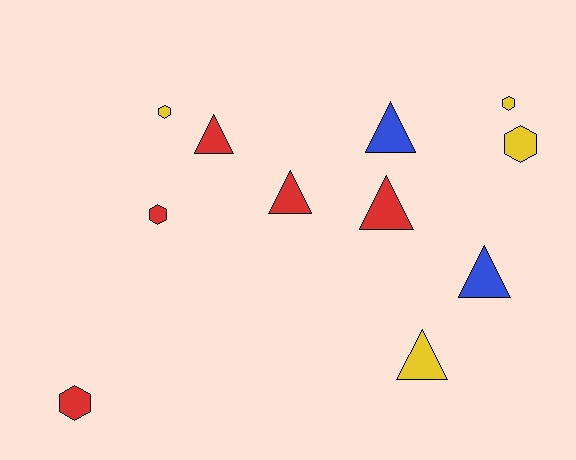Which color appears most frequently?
Red, with 5 objects.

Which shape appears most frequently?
Triangle, with 6 objects.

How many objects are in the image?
There are 11 objects.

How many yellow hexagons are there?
There are 3 yellow hexagons.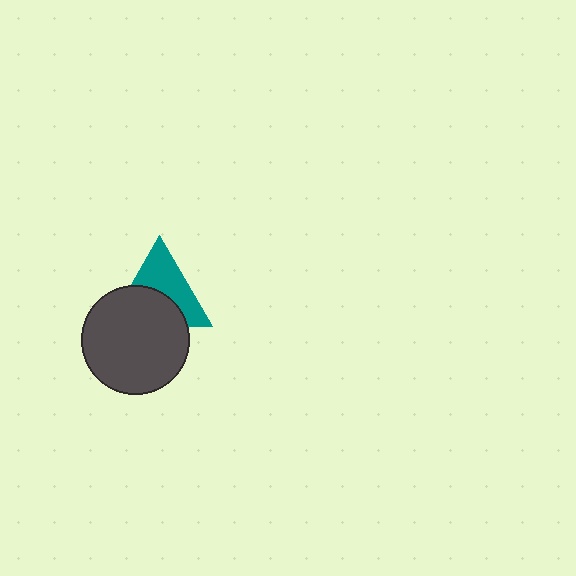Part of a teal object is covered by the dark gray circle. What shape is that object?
It is a triangle.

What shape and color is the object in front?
The object in front is a dark gray circle.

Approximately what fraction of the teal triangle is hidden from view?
Roughly 48% of the teal triangle is hidden behind the dark gray circle.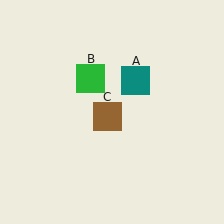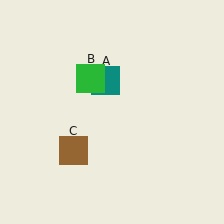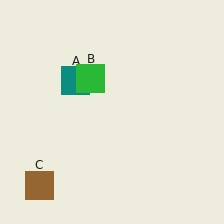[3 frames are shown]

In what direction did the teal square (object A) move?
The teal square (object A) moved left.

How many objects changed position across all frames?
2 objects changed position: teal square (object A), brown square (object C).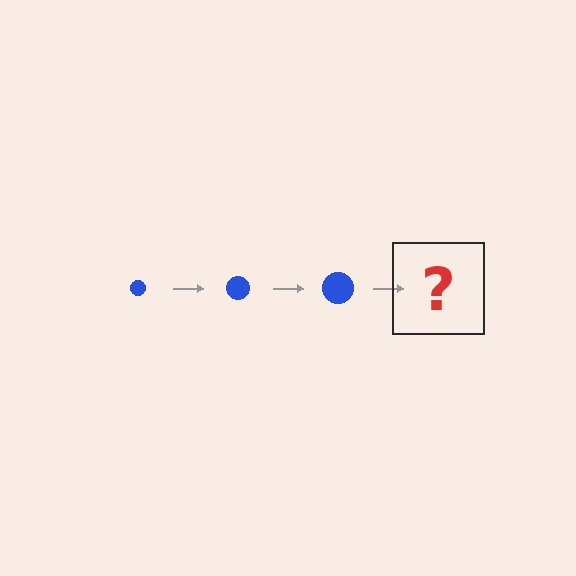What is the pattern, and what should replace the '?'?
The pattern is that the circle gets progressively larger each step. The '?' should be a blue circle, larger than the previous one.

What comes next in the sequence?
The next element should be a blue circle, larger than the previous one.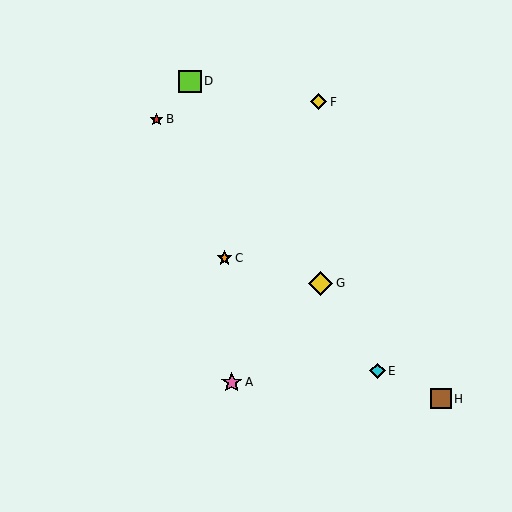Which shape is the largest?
The yellow diamond (labeled G) is the largest.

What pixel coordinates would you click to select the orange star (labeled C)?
Click at (225, 258) to select the orange star C.